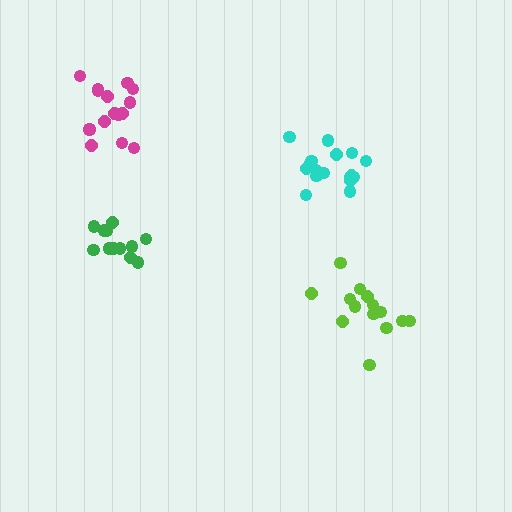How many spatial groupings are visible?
There are 4 spatial groupings.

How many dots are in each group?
Group 1: 12 dots, Group 2: 14 dots, Group 3: 17 dots, Group 4: 16 dots (59 total).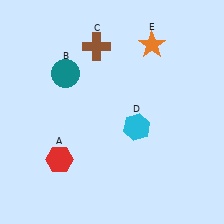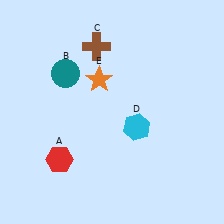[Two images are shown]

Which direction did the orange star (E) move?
The orange star (E) moved left.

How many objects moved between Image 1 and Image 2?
1 object moved between the two images.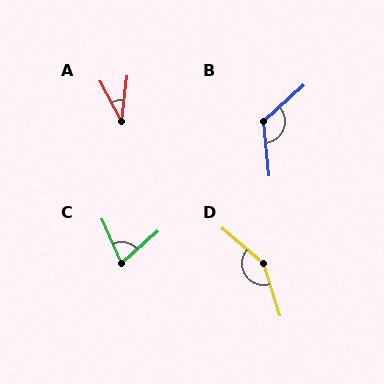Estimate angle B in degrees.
Approximately 127 degrees.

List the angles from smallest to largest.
A (35°), C (72°), B (127°), D (147°).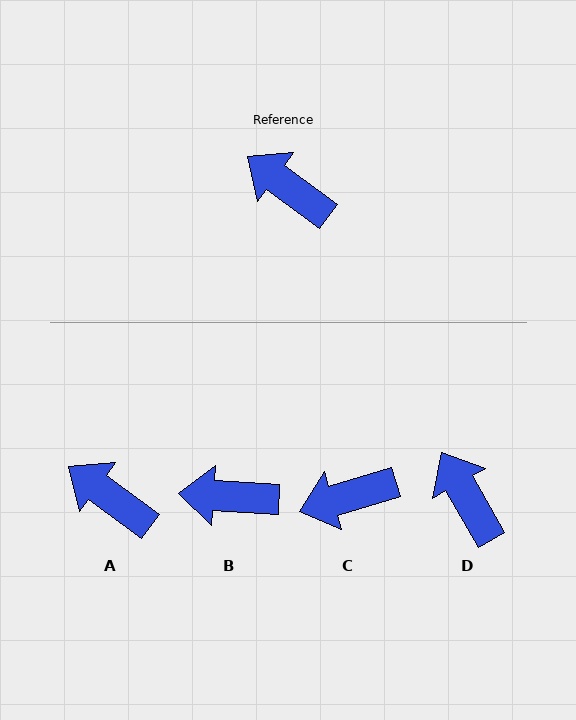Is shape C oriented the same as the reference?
No, it is off by about 54 degrees.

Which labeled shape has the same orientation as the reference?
A.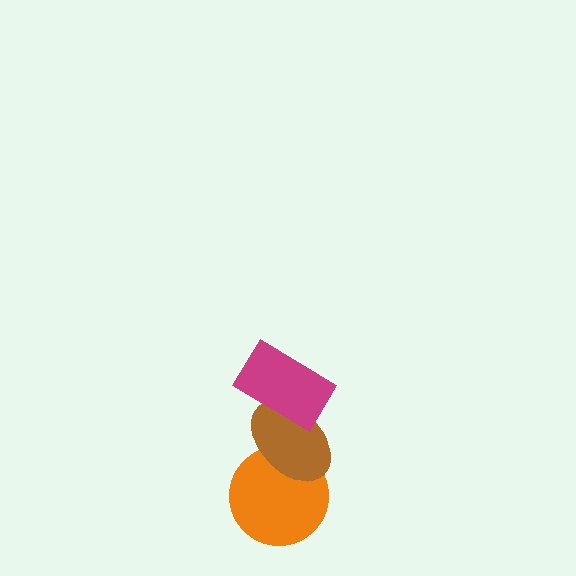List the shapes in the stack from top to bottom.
From top to bottom: the magenta rectangle, the brown ellipse, the orange circle.